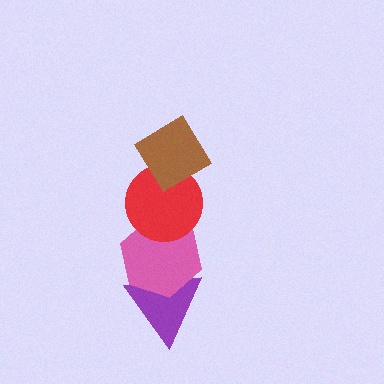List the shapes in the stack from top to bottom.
From top to bottom: the brown diamond, the red circle, the pink hexagon, the purple triangle.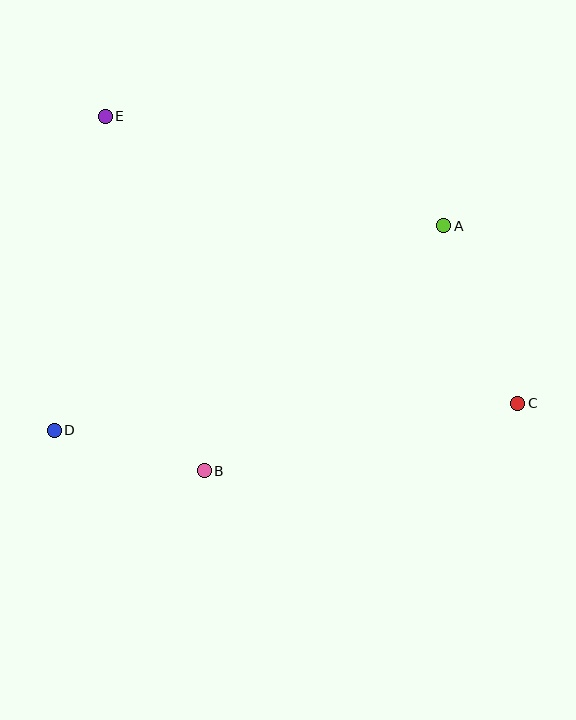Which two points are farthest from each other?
Points C and E are farthest from each other.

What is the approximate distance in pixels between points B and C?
The distance between B and C is approximately 321 pixels.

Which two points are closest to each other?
Points B and D are closest to each other.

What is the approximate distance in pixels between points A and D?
The distance between A and D is approximately 440 pixels.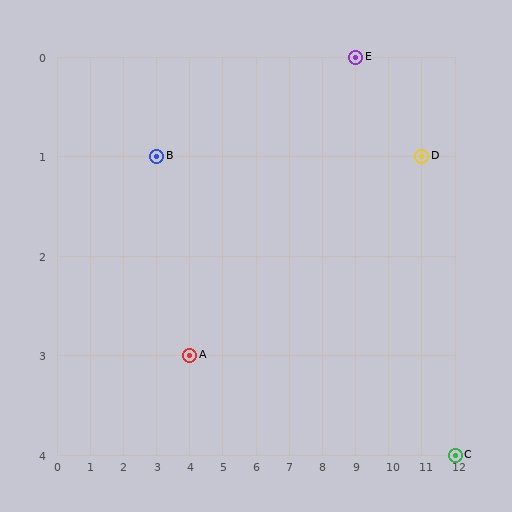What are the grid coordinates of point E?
Point E is at grid coordinates (9, 0).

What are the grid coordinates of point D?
Point D is at grid coordinates (11, 1).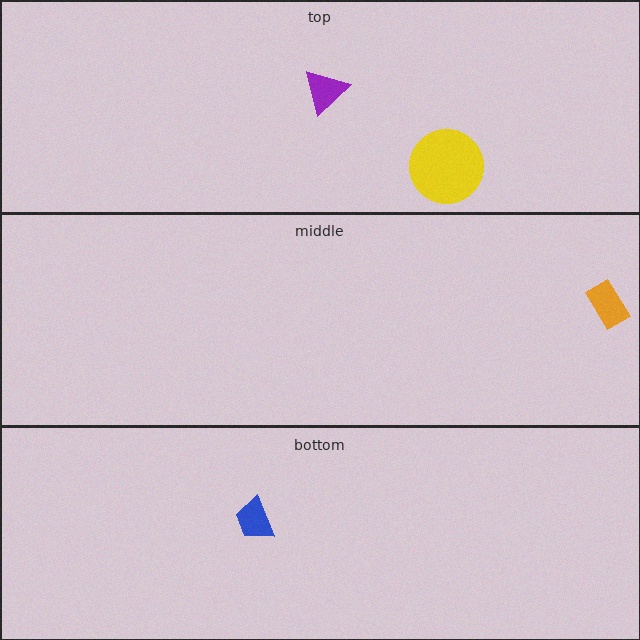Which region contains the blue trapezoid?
The bottom region.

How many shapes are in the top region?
2.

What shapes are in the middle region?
The orange rectangle.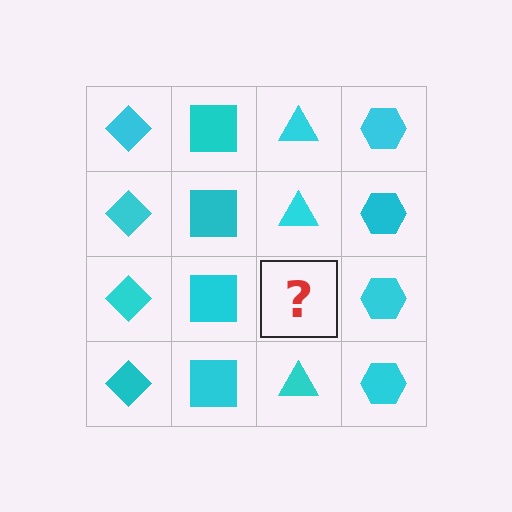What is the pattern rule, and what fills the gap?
The rule is that each column has a consistent shape. The gap should be filled with a cyan triangle.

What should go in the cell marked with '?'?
The missing cell should contain a cyan triangle.